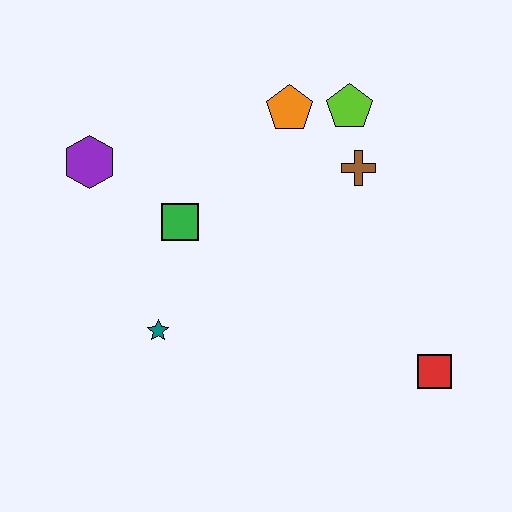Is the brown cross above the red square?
Yes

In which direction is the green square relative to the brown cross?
The green square is to the left of the brown cross.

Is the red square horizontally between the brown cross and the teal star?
No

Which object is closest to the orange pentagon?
The lime pentagon is closest to the orange pentagon.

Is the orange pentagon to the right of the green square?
Yes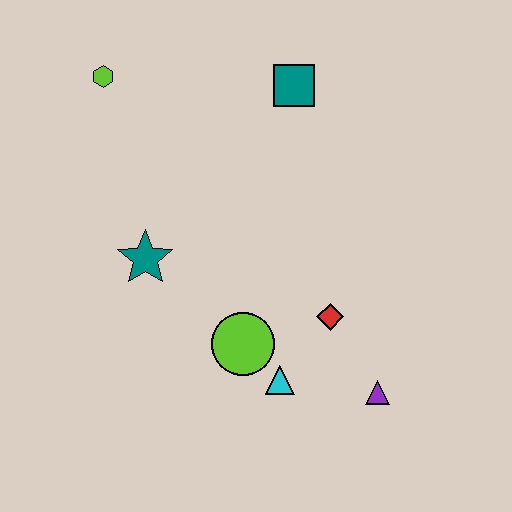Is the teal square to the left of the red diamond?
Yes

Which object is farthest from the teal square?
The purple triangle is farthest from the teal square.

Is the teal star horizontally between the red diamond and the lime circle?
No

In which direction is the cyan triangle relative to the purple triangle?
The cyan triangle is to the left of the purple triangle.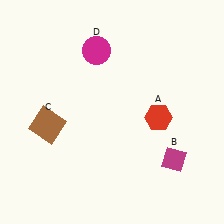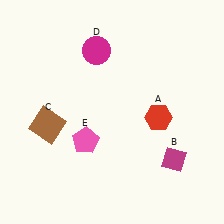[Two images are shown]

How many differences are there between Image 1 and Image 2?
There is 1 difference between the two images.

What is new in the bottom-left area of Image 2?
A pink pentagon (E) was added in the bottom-left area of Image 2.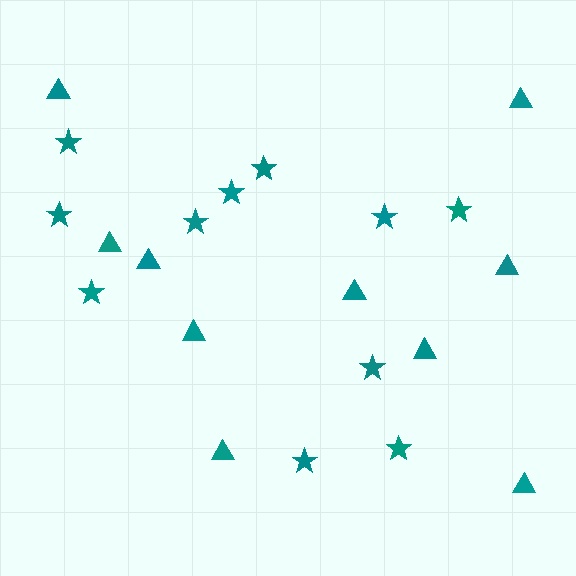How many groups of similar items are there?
There are 2 groups: one group of stars (11) and one group of triangles (10).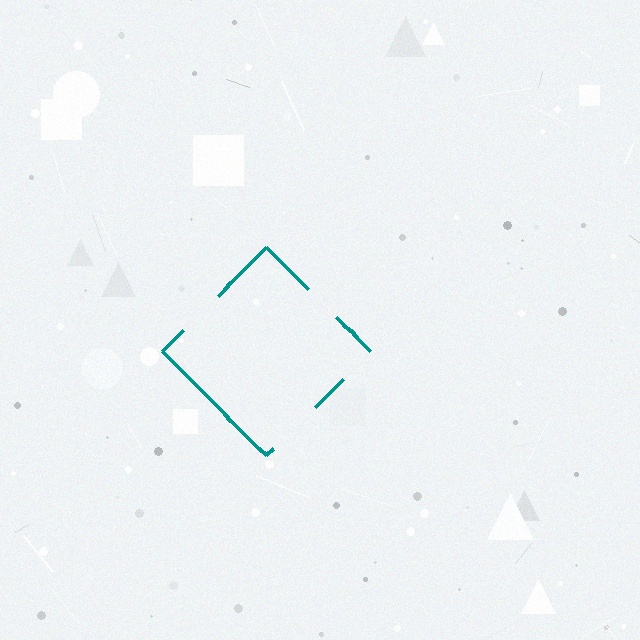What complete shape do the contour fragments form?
The contour fragments form a diamond.